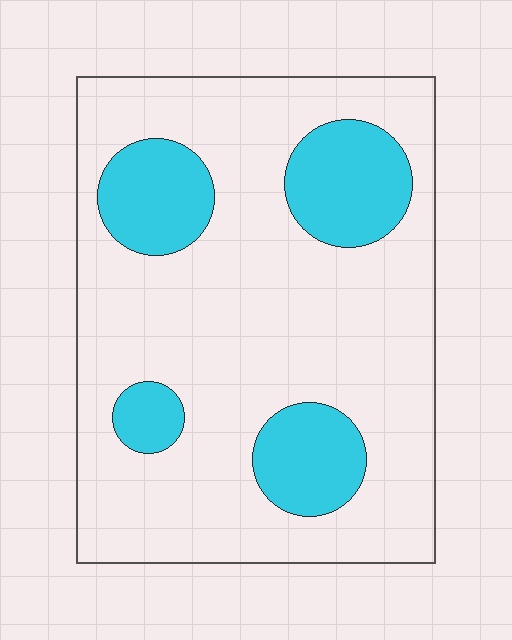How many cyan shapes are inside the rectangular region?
4.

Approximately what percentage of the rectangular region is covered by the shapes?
Approximately 20%.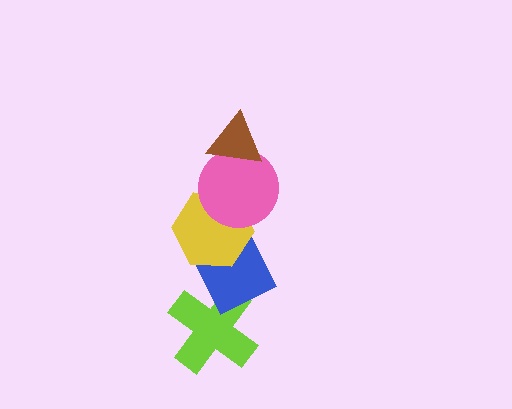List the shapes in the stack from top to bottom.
From top to bottom: the brown triangle, the pink circle, the yellow hexagon, the blue diamond, the lime cross.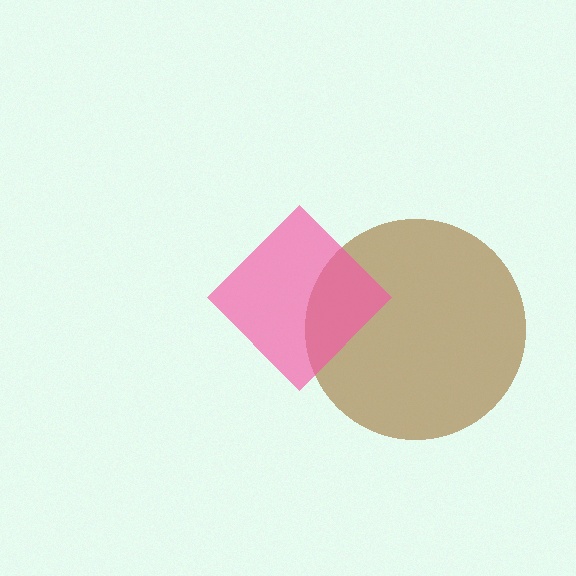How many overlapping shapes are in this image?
There are 2 overlapping shapes in the image.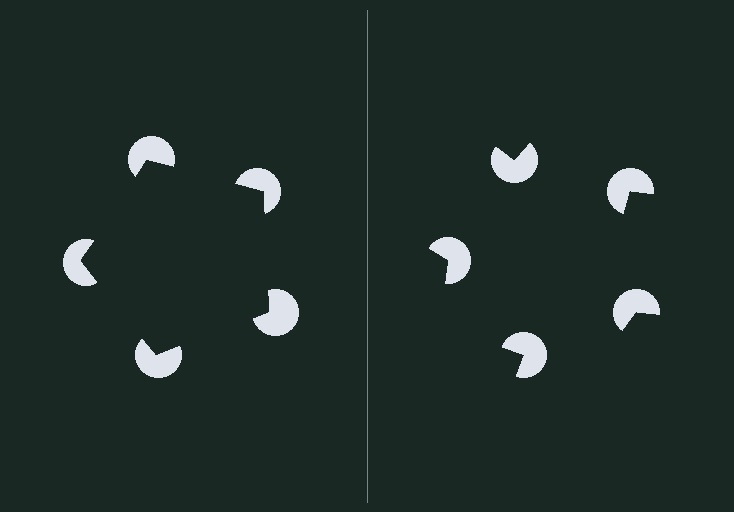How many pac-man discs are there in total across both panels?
10 — 5 on each side.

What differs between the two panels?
The pac-man discs are positioned identically on both sides; only the wedge orientations differ. On the left they align to a pentagon; on the right they are misaligned.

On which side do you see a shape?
An illusory pentagon appears on the left side. On the right side the wedge cuts are rotated, so no coherent shape forms.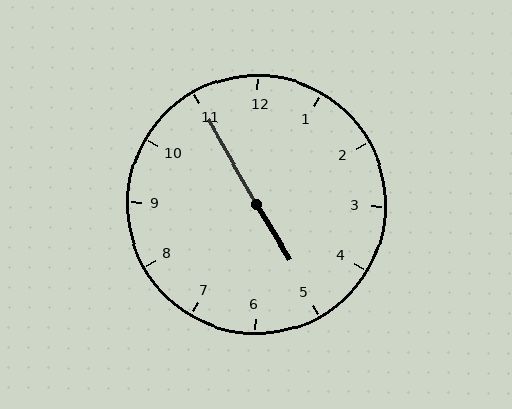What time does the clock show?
4:55.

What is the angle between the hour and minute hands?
Approximately 178 degrees.